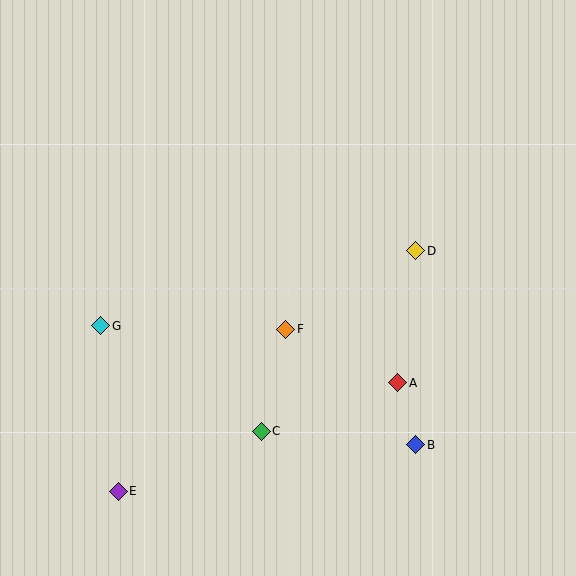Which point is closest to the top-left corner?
Point G is closest to the top-left corner.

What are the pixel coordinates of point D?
Point D is at (416, 251).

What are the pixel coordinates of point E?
Point E is at (118, 491).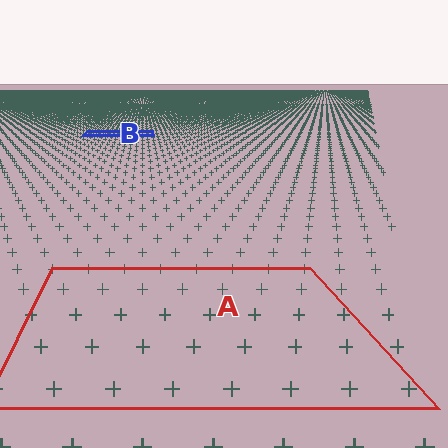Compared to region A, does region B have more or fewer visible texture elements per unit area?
Region B has more texture elements per unit area — they are packed more densely because it is farther away.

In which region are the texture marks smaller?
The texture marks are smaller in region B, because it is farther away.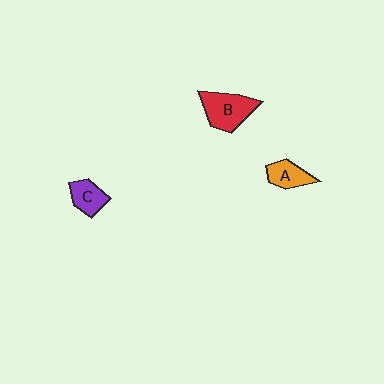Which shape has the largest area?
Shape B (red).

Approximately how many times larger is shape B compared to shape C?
Approximately 1.7 times.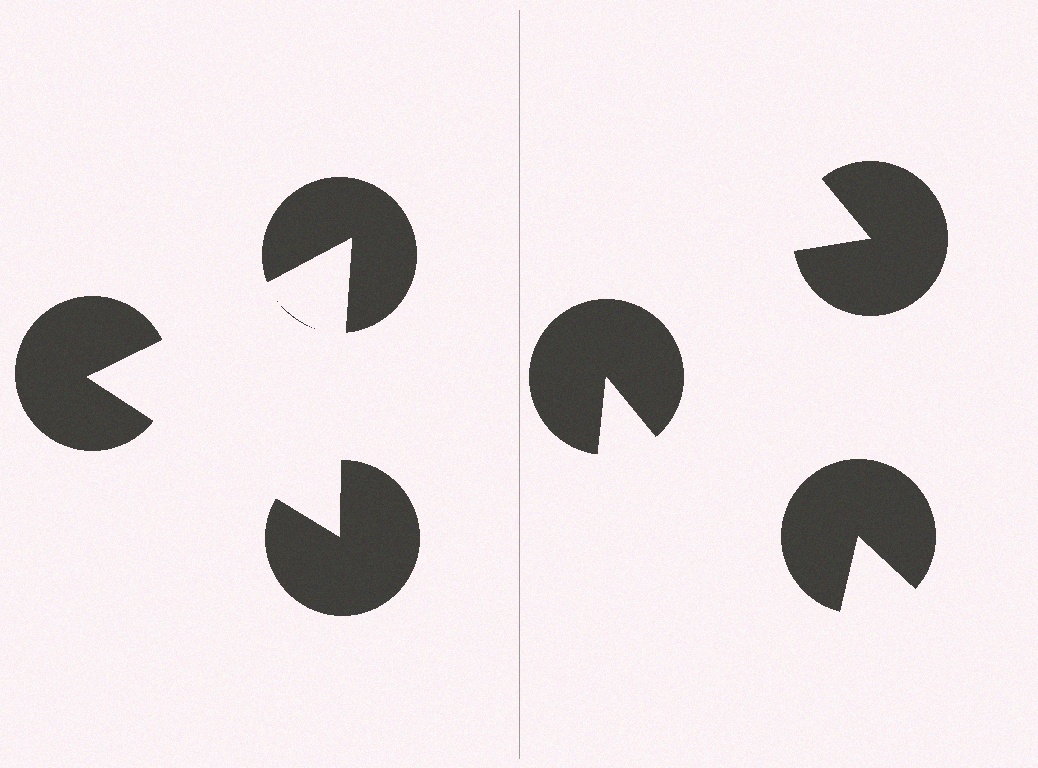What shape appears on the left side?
An illusory triangle.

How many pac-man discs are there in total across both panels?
6 — 3 on each side.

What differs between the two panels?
The pac-man discs are positioned identically on both sides; only the wedge orientations differ. On the left they align to a triangle; on the right they are misaligned.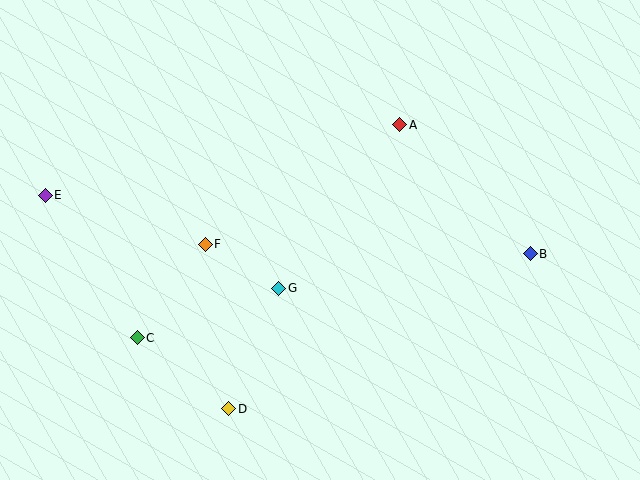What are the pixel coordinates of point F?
Point F is at (205, 244).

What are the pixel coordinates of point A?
Point A is at (400, 125).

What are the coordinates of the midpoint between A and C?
The midpoint between A and C is at (268, 231).